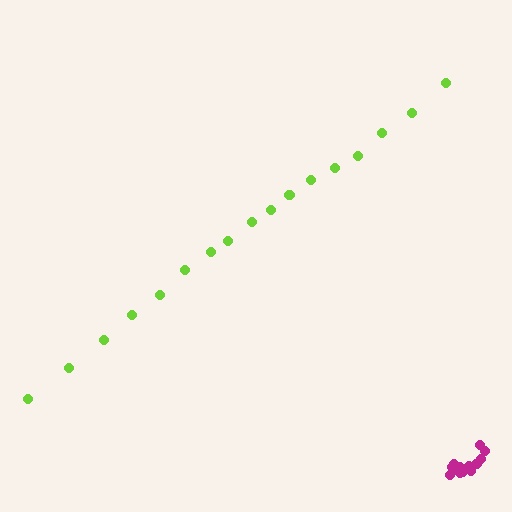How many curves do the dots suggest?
There are 2 distinct paths.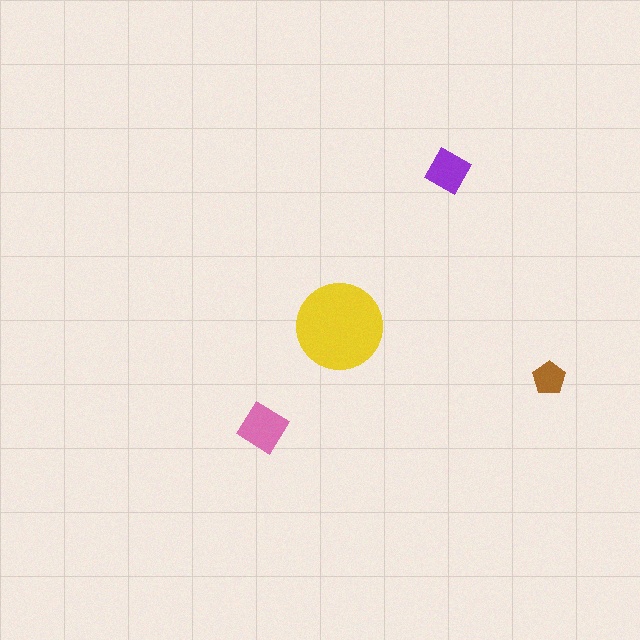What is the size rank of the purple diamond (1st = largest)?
3rd.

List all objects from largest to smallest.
The yellow circle, the pink diamond, the purple diamond, the brown pentagon.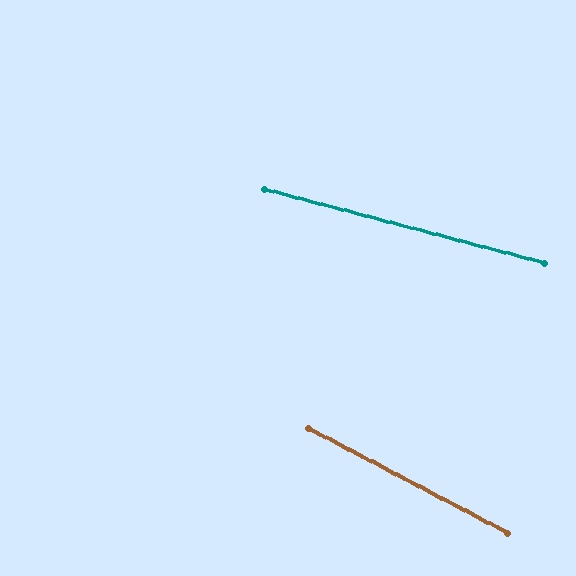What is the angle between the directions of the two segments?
Approximately 13 degrees.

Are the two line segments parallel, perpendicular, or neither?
Neither parallel nor perpendicular — they differ by about 13°.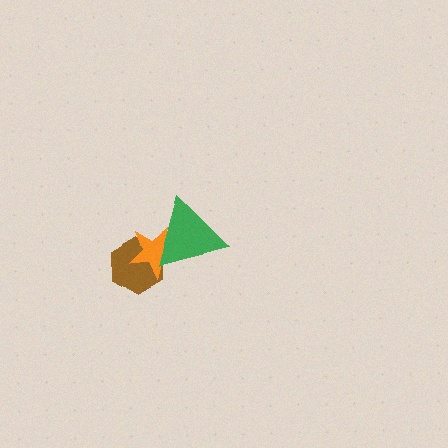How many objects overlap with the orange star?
2 objects overlap with the orange star.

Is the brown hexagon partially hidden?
Yes, it is partially covered by another shape.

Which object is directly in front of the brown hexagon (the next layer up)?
The orange star is directly in front of the brown hexagon.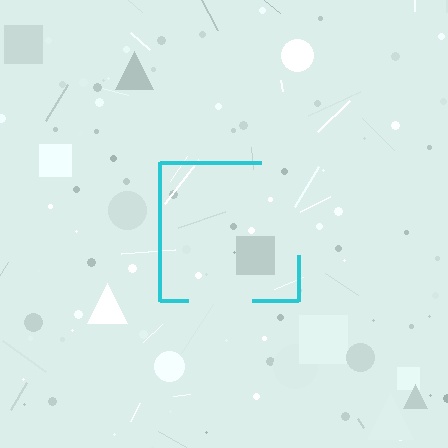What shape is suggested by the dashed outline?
The dashed outline suggests a square.